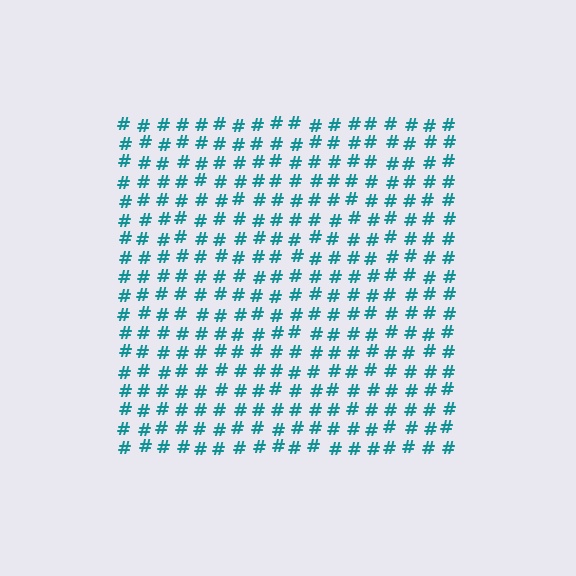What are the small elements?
The small elements are hash symbols.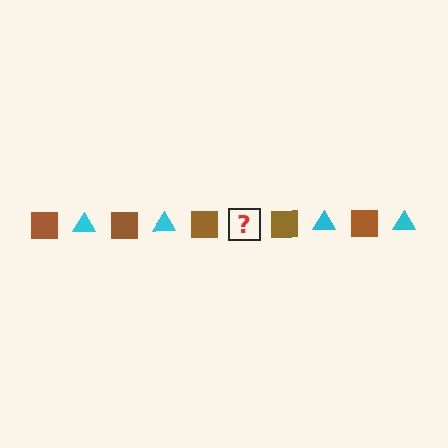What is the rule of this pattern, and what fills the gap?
The rule is that the pattern alternates between brown square and cyan triangle. The gap should be filled with a cyan triangle.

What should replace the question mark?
The question mark should be replaced with a cyan triangle.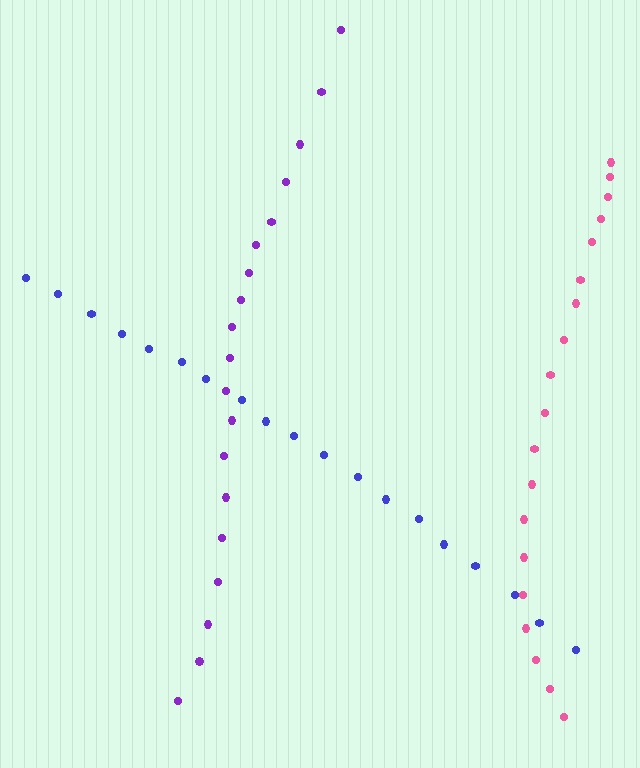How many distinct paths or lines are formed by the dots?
There are 3 distinct paths.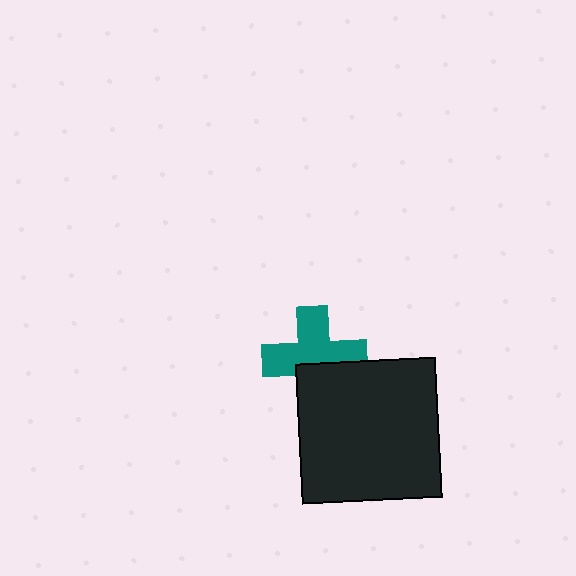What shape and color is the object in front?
The object in front is a black square.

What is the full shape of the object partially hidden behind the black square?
The partially hidden object is a teal cross.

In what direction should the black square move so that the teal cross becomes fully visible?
The black square should move down. That is the shortest direction to clear the overlap and leave the teal cross fully visible.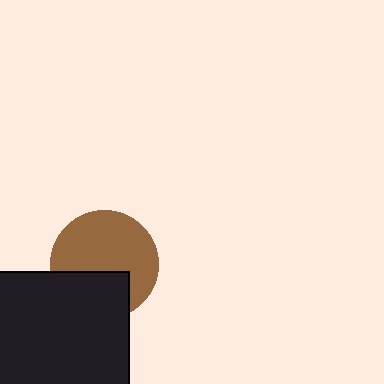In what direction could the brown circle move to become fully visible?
The brown circle could move up. That would shift it out from behind the black square entirely.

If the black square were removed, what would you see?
You would see the complete brown circle.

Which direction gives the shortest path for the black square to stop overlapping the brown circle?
Moving down gives the shortest separation.